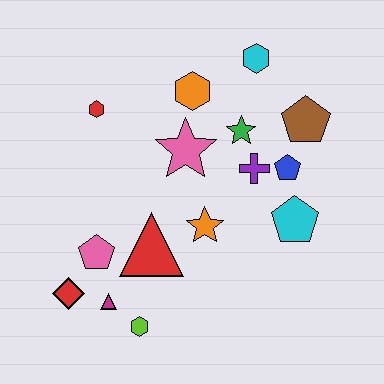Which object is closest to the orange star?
The red triangle is closest to the orange star.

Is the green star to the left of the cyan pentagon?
Yes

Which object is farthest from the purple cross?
The red diamond is farthest from the purple cross.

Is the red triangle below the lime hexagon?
No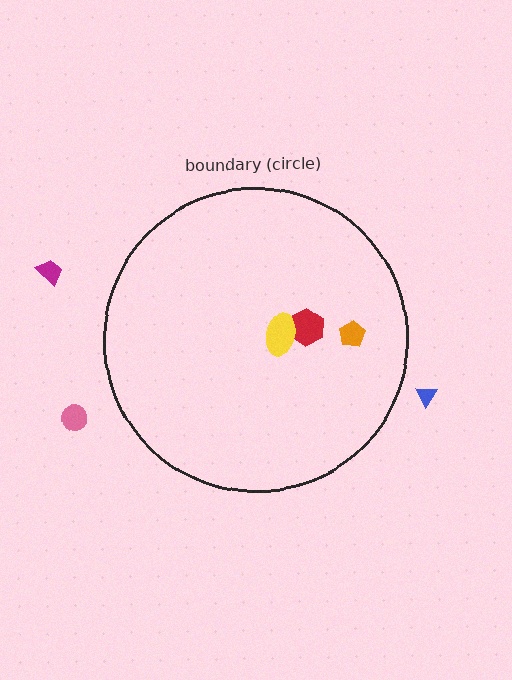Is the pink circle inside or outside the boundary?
Outside.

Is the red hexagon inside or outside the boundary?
Inside.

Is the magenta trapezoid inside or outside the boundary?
Outside.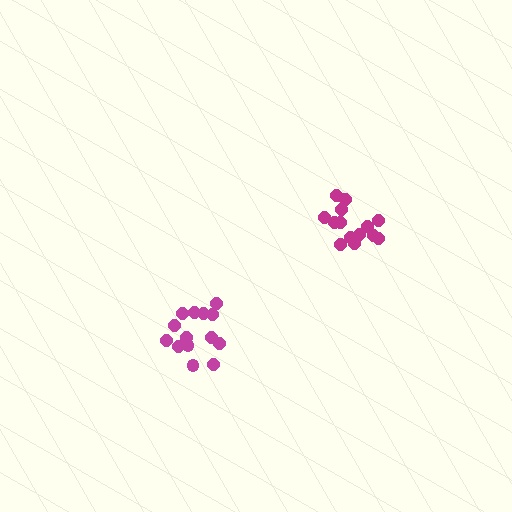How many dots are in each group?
Group 1: 14 dots, Group 2: 14 dots (28 total).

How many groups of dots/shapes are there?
There are 2 groups.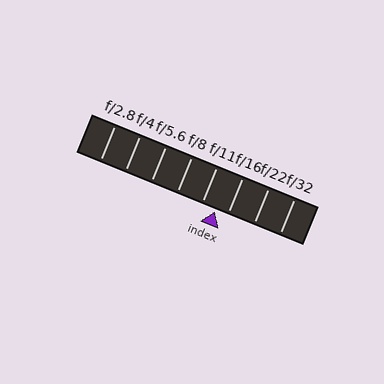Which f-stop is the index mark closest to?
The index mark is closest to f/16.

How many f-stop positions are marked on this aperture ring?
There are 8 f-stop positions marked.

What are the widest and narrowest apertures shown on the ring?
The widest aperture shown is f/2.8 and the narrowest is f/32.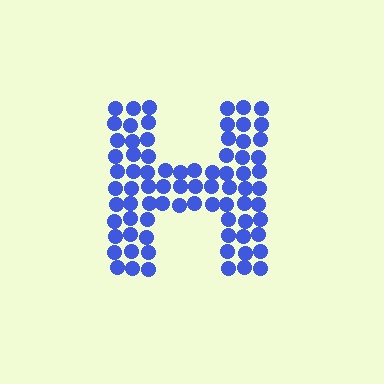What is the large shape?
The large shape is the letter H.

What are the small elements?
The small elements are circles.